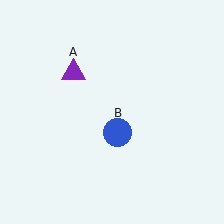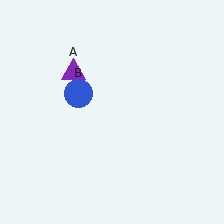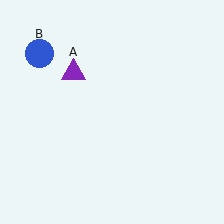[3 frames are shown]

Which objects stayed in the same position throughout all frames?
Purple triangle (object A) remained stationary.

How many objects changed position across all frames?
1 object changed position: blue circle (object B).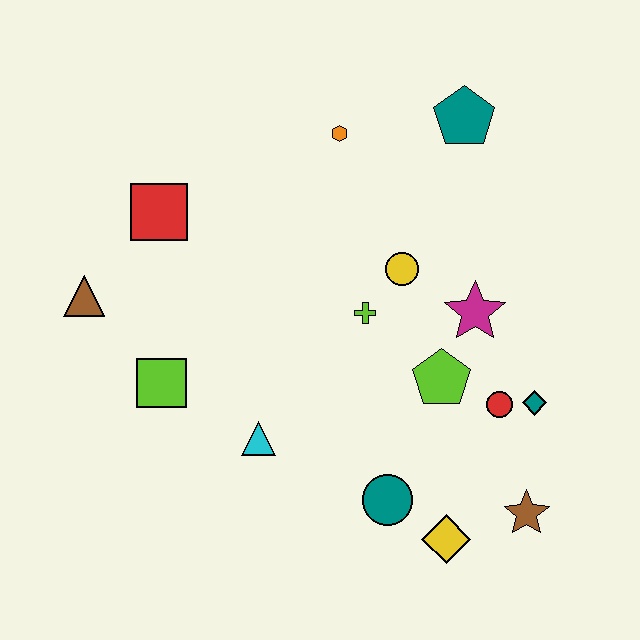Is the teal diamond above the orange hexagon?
No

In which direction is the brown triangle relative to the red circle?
The brown triangle is to the left of the red circle.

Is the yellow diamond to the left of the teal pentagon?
Yes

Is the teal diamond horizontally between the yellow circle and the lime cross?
No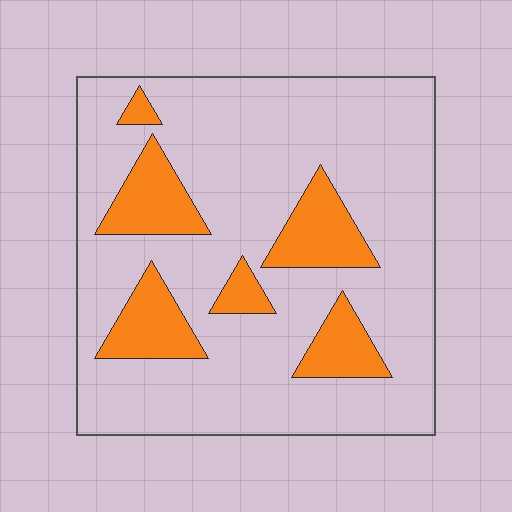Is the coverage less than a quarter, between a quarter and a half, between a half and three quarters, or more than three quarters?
Less than a quarter.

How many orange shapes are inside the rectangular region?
6.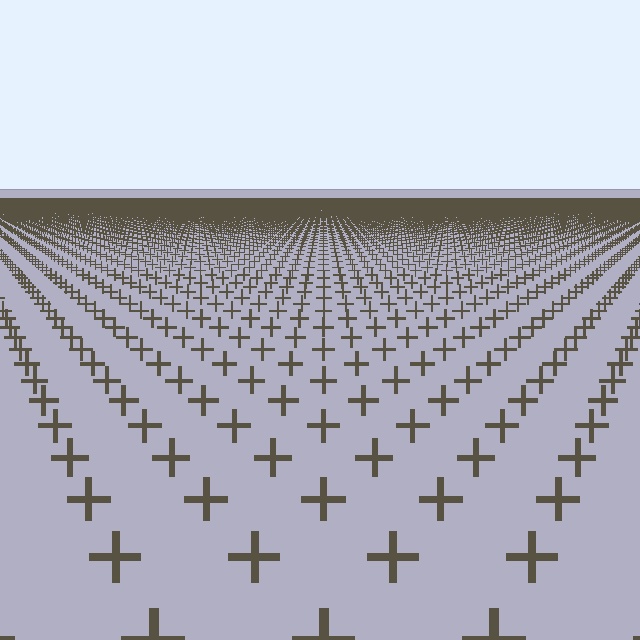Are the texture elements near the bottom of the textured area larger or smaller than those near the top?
Larger. Near the bottom, elements are closer to the viewer and appear at a bigger on-screen size.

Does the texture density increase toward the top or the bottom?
Density increases toward the top.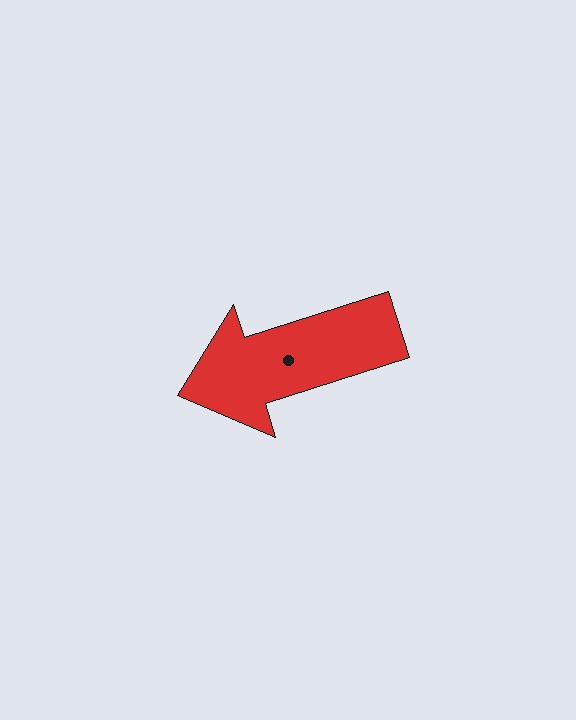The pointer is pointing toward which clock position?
Roughly 8 o'clock.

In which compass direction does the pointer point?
West.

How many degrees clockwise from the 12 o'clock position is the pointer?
Approximately 252 degrees.